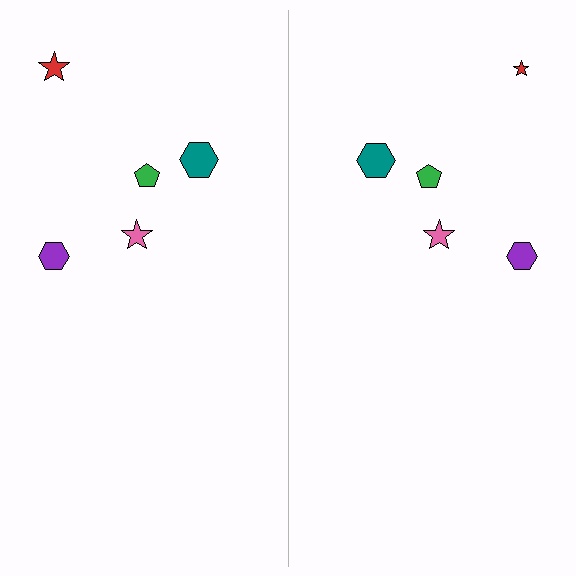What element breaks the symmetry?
The red star on the right side has a different size than its mirror counterpart.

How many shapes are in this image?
There are 10 shapes in this image.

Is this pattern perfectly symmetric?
No, the pattern is not perfectly symmetric. The red star on the right side has a different size than its mirror counterpart.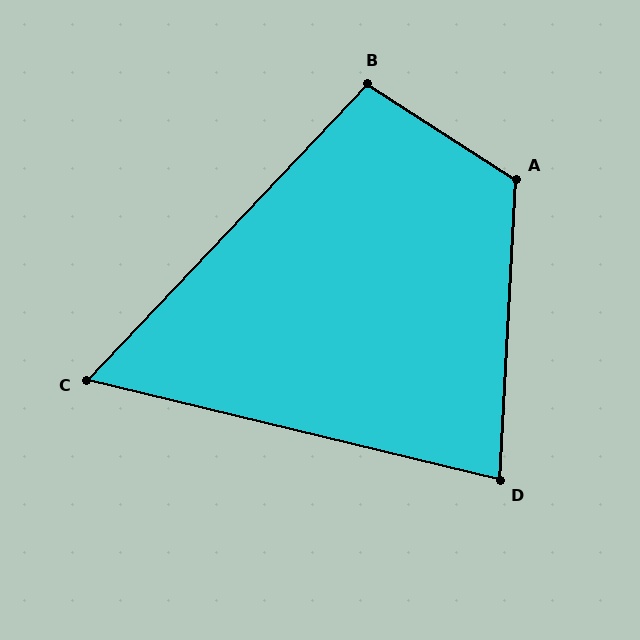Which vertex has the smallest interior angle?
C, at approximately 60 degrees.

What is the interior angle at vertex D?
Approximately 79 degrees (acute).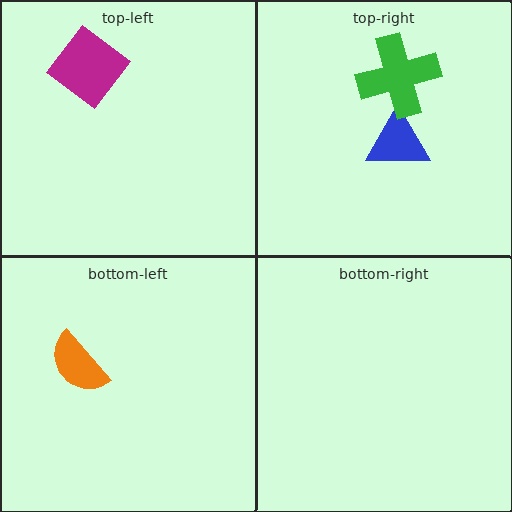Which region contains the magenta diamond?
The top-left region.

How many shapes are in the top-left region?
1.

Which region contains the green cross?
The top-right region.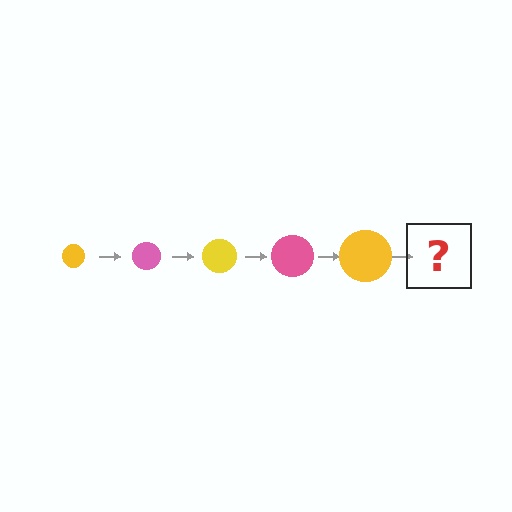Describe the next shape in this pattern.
It should be a pink circle, larger than the previous one.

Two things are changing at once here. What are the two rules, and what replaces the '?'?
The two rules are that the circle grows larger each step and the color cycles through yellow and pink. The '?' should be a pink circle, larger than the previous one.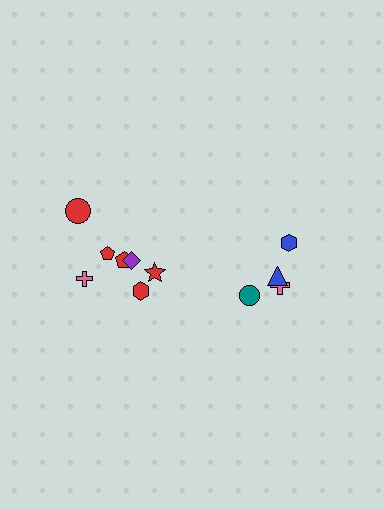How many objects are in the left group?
There are 7 objects.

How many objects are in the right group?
There are 4 objects.